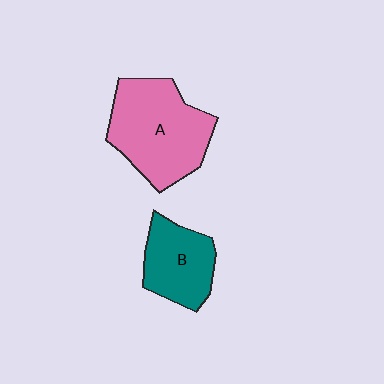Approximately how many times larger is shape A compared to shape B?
Approximately 1.6 times.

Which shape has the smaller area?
Shape B (teal).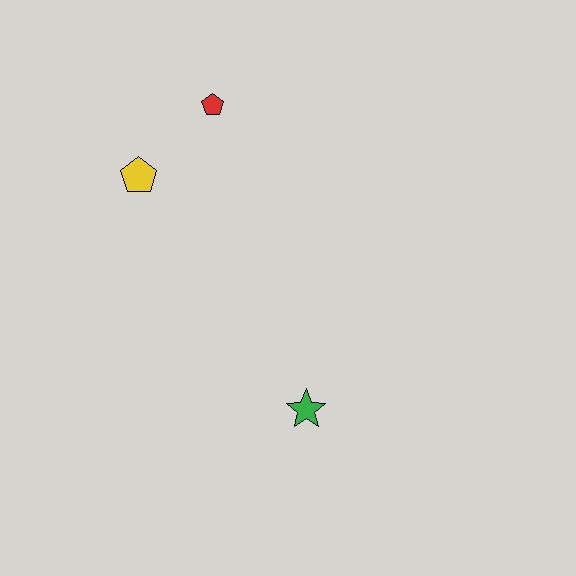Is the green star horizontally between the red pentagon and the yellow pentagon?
No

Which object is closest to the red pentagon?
The yellow pentagon is closest to the red pentagon.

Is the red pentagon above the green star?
Yes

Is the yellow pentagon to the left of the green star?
Yes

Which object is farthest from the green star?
The red pentagon is farthest from the green star.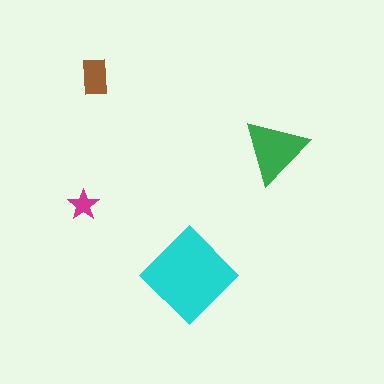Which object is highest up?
The brown rectangle is topmost.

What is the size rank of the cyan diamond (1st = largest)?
1st.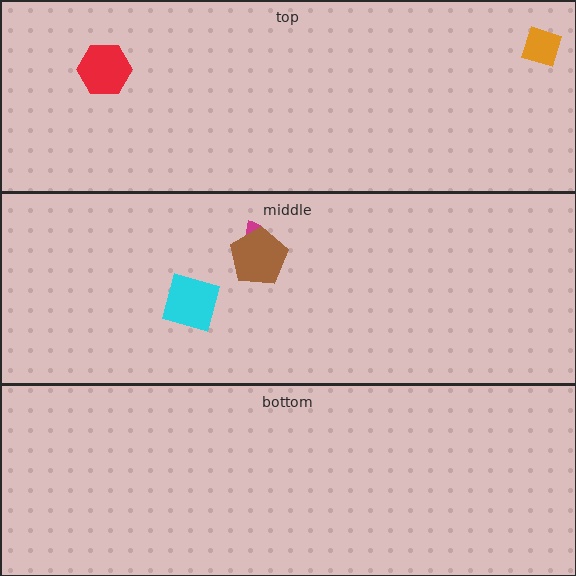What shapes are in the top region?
The red hexagon, the orange diamond.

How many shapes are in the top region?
2.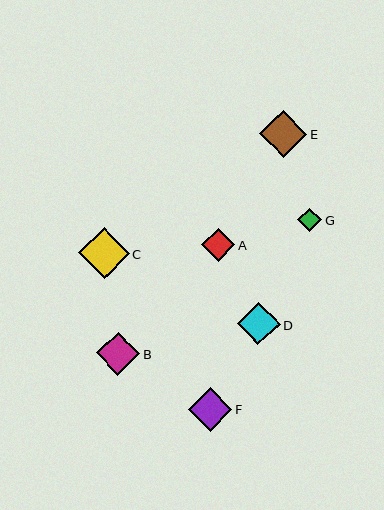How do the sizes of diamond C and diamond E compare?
Diamond C and diamond E are approximately the same size.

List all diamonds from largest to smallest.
From largest to smallest: C, E, B, F, D, A, G.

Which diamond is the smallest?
Diamond G is the smallest with a size of approximately 24 pixels.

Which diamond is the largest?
Diamond C is the largest with a size of approximately 51 pixels.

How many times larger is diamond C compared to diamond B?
Diamond C is approximately 1.2 times the size of diamond B.